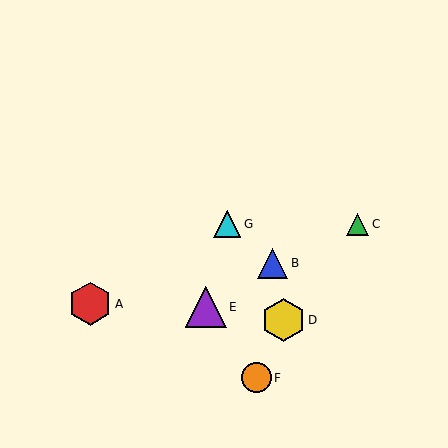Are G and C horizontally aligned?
Yes, both are at y≈224.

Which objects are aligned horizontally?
Objects C, G are aligned horizontally.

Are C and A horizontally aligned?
No, C is at y≈224 and A is at y≈304.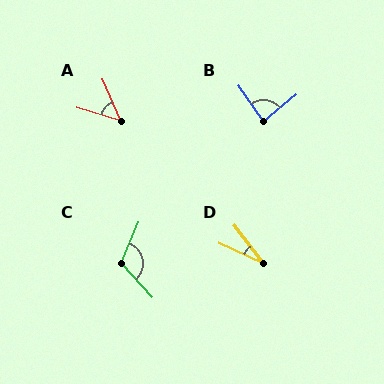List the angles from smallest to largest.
D (28°), A (49°), B (85°), C (115°).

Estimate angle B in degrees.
Approximately 85 degrees.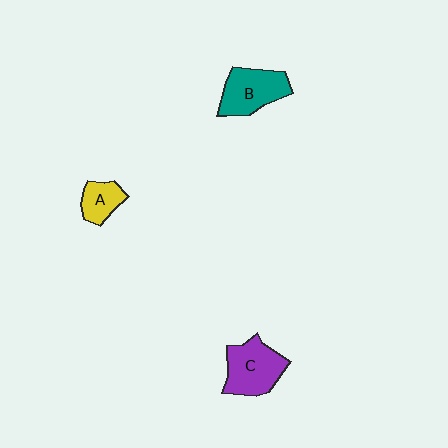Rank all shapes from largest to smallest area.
From largest to smallest: C (purple), B (teal), A (yellow).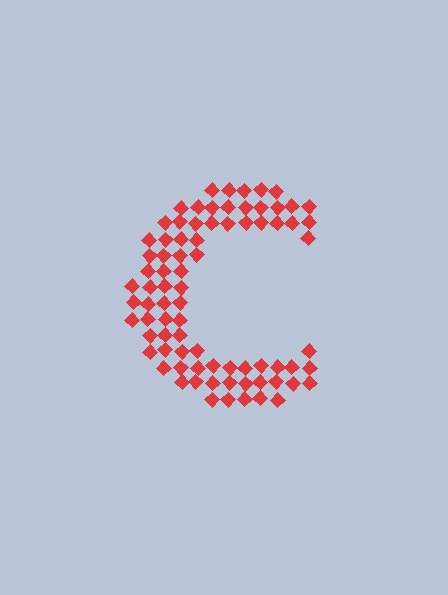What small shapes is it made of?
It is made of small diamonds.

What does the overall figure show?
The overall figure shows the letter C.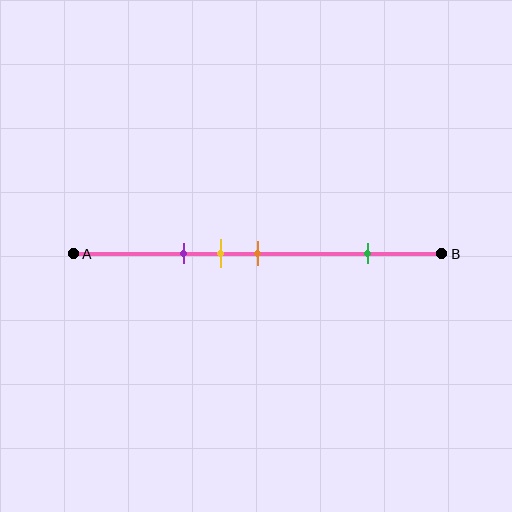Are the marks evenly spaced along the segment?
No, the marks are not evenly spaced.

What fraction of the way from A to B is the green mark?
The green mark is approximately 80% (0.8) of the way from A to B.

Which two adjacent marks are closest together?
The yellow and orange marks are the closest adjacent pair.